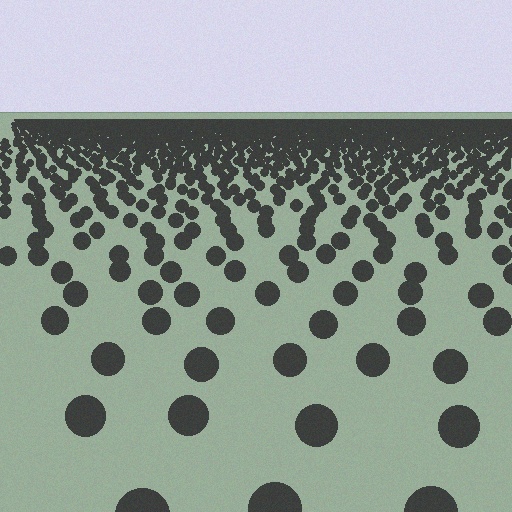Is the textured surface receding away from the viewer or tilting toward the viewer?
The surface is receding away from the viewer. Texture elements get smaller and denser toward the top.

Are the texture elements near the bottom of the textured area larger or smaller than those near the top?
Larger. Near the bottom, elements are closer to the viewer and appear at a bigger on-screen size.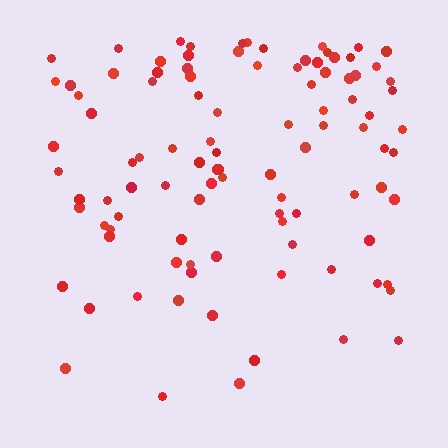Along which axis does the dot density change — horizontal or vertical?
Vertical.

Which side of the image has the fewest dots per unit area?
The bottom.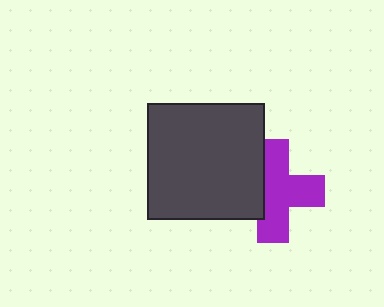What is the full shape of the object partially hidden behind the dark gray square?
The partially hidden object is a purple cross.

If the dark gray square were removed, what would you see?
You would see the complete purple cross.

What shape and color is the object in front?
The object in front is a dark gray square.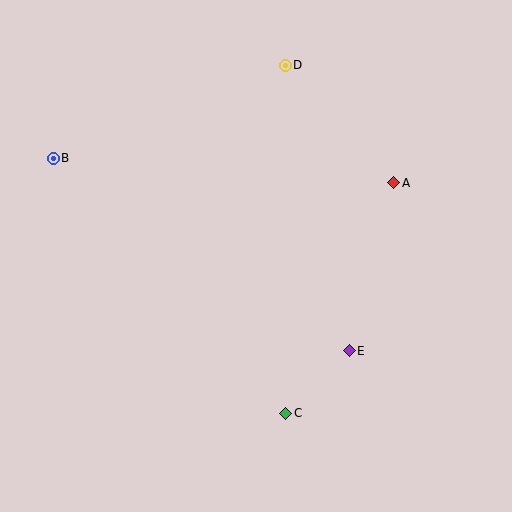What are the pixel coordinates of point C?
Point C is at (286, 413).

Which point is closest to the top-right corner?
Point A is closest to the top-right corner.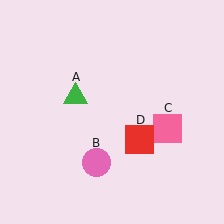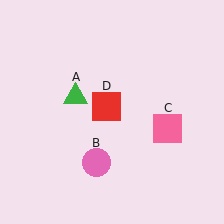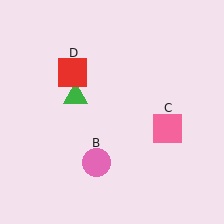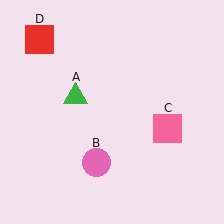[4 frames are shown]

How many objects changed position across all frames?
1 object changed position: red square (object D).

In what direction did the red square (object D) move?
The red square (object D) moved up and to the left.